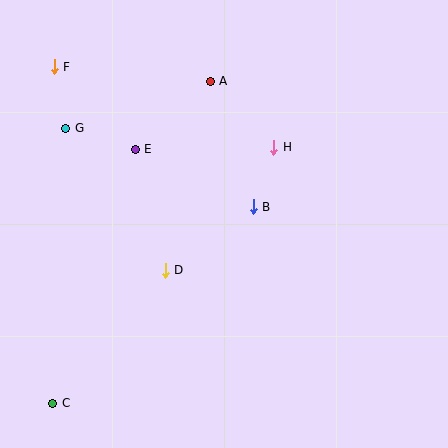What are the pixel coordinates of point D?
Point D is at (165, 270).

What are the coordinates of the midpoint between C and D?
The midpoint between C and D is at (109, 337).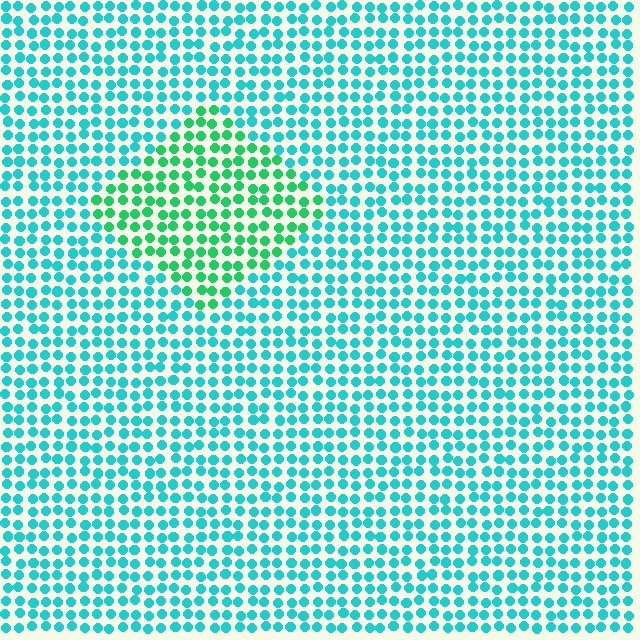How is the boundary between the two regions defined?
The boundary is defined purely by a slight shift in hue (about 36 degrees). Spacing, size, and orientation are identical on both sides.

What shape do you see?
I see a diamond.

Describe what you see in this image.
The image is filled with small cyan elements in a uniform arrangement. A diamond-shaped region is visible where the elements are tinted to a slightly different hue, forming a subtle color boundary.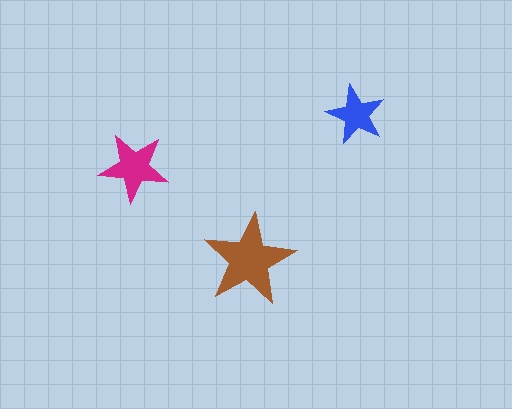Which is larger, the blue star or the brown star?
The brown one.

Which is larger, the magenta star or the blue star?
The magenta one.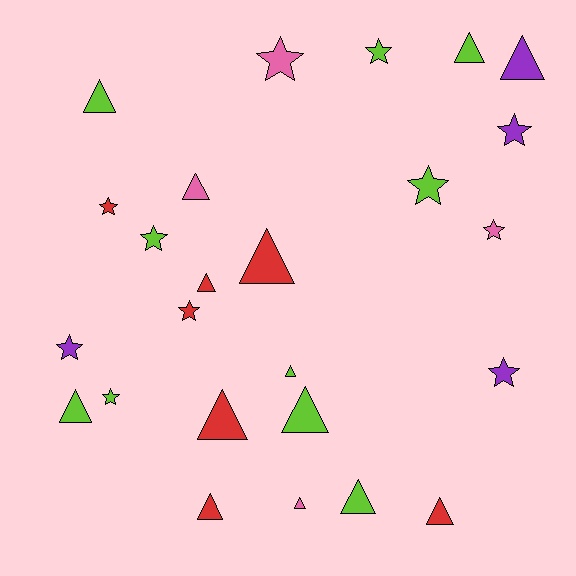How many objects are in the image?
There are 25 objects.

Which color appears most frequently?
Lime, with 10 objects.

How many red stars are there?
There are 2 red stars.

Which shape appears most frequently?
Triangle, with 14 objects.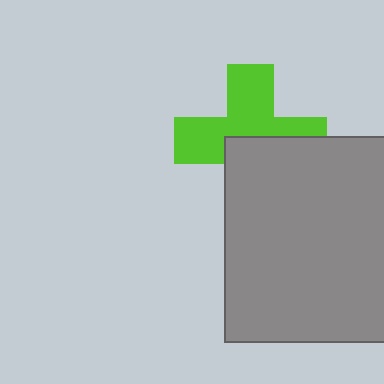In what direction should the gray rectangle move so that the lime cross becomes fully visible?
The gray rectangle should move down. That is the shortest direction to clear the overlap and leave the lime cross fully visible.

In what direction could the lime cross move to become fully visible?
The lime cross could move up. That would shift it out from behind the gray rectangle entirely.